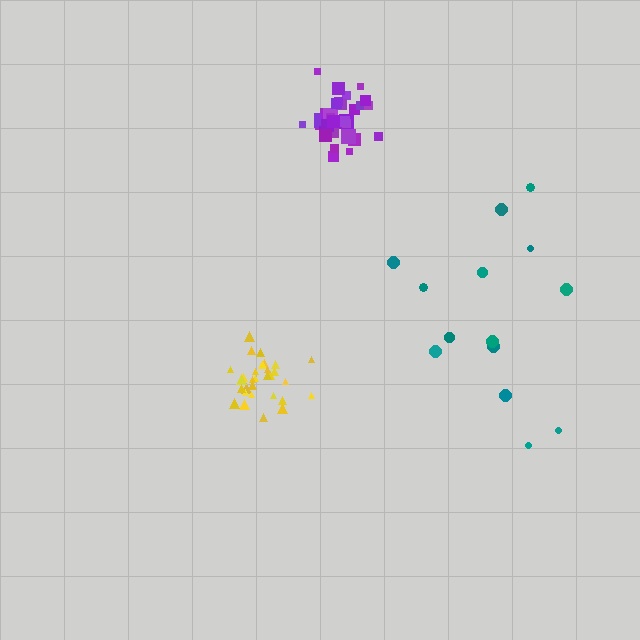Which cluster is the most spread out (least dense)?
Teal.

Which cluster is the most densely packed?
Purple.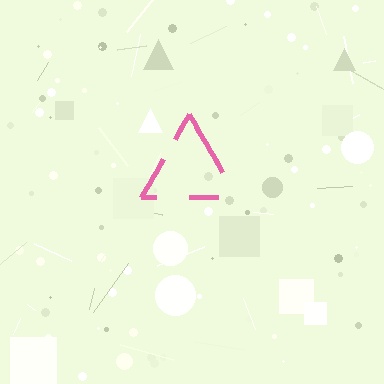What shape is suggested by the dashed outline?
The dashed outline suggests a triangle.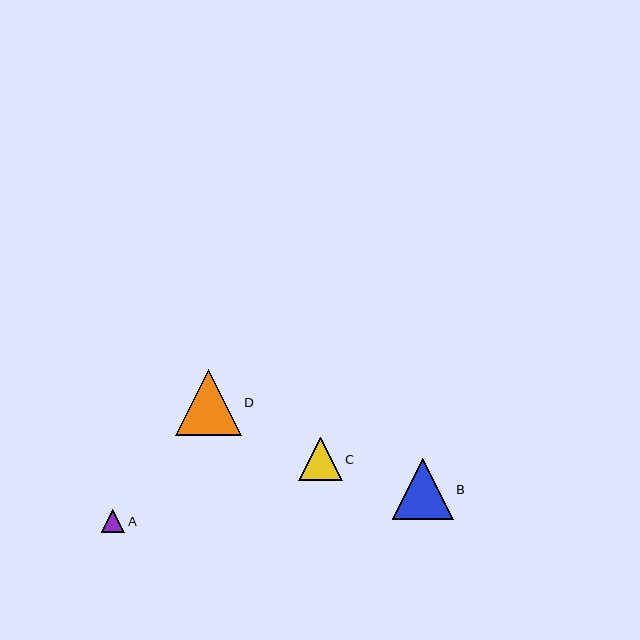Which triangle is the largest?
Triangle D is the largest with a size of approximately 66 pixels.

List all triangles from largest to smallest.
From largest to smallest: D, B, C, A.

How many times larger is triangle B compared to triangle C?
Triangle B is approximately 1.4 times the size of triangle C.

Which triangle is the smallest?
Triangle A is the smallest with a size of approximately 23 pixels.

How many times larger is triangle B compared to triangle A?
Triangle B is approximately 2.6 times the size of triangle A.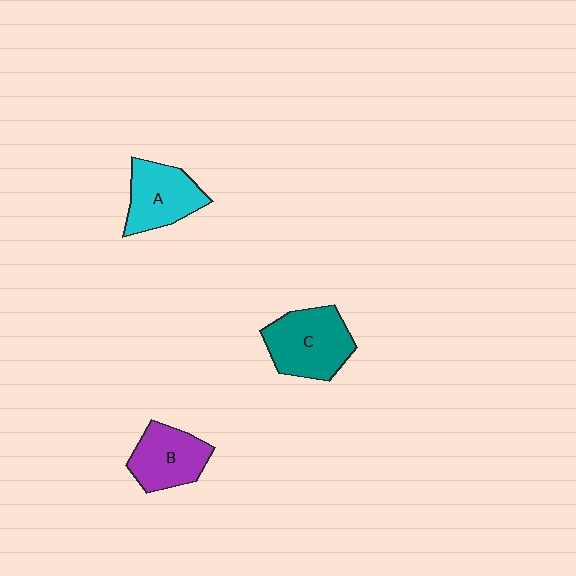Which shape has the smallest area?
Shape B (purple).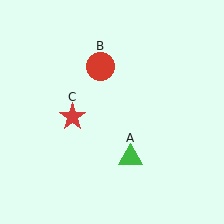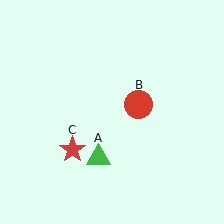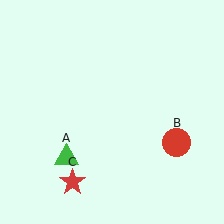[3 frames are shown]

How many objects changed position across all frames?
3 objects changed position: green triangle (object A), red circle (object B), red star (object C).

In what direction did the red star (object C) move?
The red star (object C) moved down.